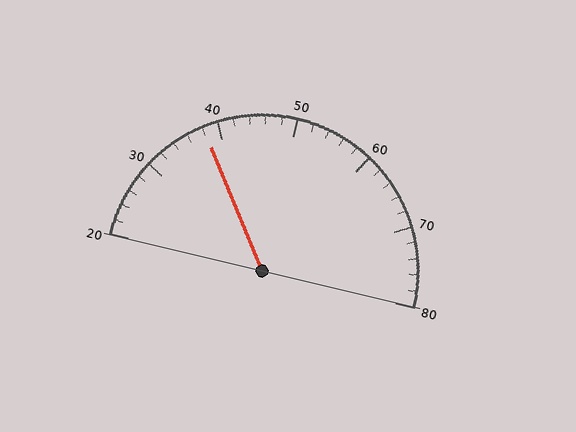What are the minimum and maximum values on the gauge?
The gauge ranges from 20 to 80.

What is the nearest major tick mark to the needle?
The nearest major tick mark is 40.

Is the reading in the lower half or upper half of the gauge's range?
The reading is in the lower half of the range (20 to 80).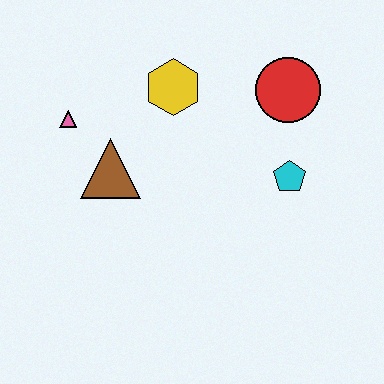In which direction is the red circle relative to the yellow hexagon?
The red circle is to the right of the yellow hexagon.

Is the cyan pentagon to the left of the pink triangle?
No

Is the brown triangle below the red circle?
Yes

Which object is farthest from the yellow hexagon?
The cyan pentagon is farthest from the yellow hexagon.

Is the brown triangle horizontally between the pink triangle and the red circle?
Yes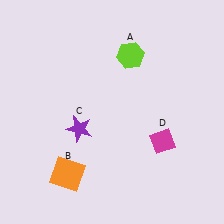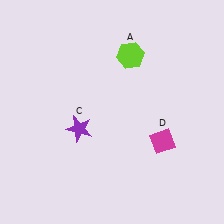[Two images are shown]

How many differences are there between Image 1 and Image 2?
There is 1 difference between the two images.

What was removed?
The orange square (B) was removed in Image 2.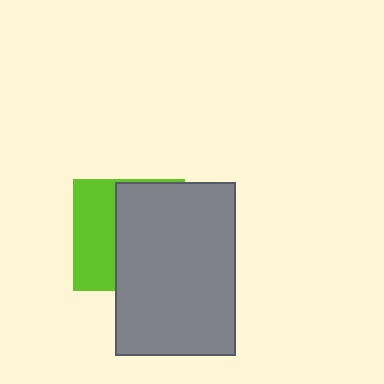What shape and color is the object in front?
The object in front is a gray rectangle.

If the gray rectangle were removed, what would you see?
You would see the complete lime square.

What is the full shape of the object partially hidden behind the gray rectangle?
The partially hidden object is a lime square.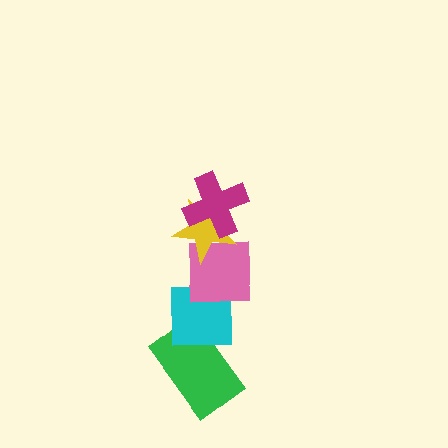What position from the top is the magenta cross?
The magenta cross is 1st from the top.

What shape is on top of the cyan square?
The pink square is on top of the cyan square.